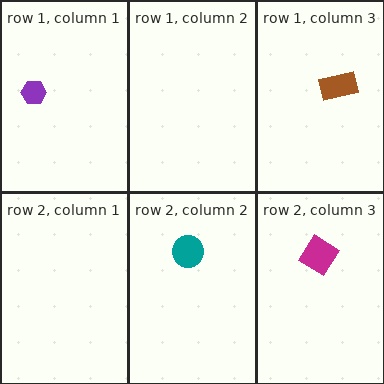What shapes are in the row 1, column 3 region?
The brown rectangle.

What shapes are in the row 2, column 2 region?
The teal circle.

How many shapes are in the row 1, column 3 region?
1.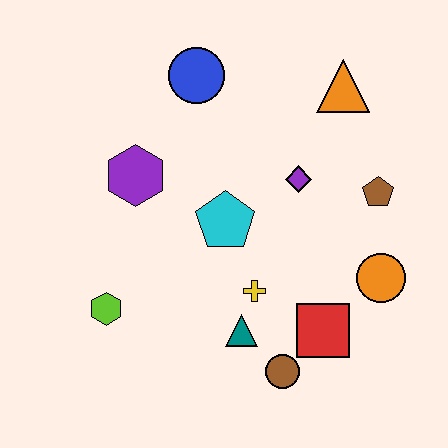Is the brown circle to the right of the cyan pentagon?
Yes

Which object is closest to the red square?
The brown circle is closest to the red square.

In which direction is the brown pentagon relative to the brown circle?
The brown pentagon is above the brown circle.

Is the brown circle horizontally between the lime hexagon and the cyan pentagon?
No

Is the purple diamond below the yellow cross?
No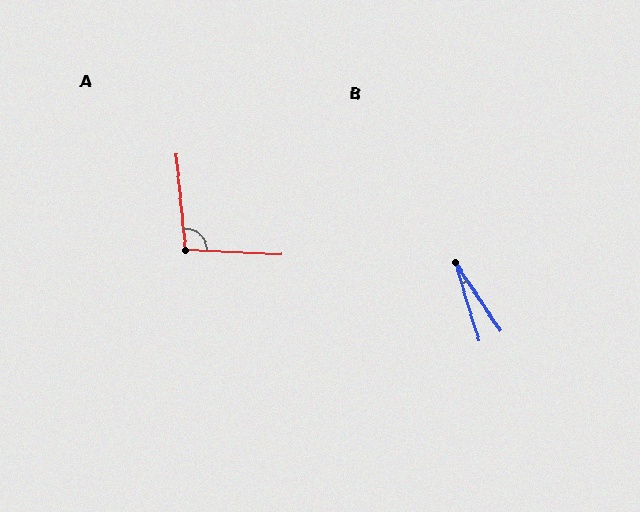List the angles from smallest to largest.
B (17°), A (98°).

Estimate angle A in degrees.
Approximately 98 degrees.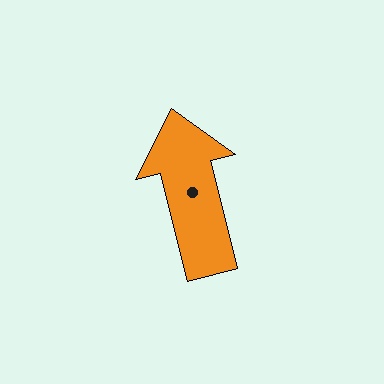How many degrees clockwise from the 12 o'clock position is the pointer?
Approximately 346 degrees.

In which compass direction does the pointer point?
North.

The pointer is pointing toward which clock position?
Roughly 12 o'clock.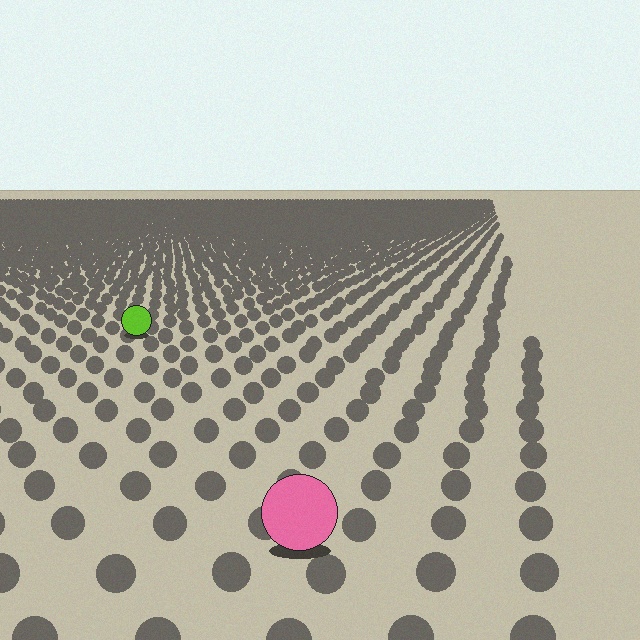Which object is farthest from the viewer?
The lime circle is farthest from the viewer. It appears smaller and the ground texture around it is denser.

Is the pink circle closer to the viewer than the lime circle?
Yes. The pink circle is closer — you can tell from the texture gradient: the ground texture is coarser near it.